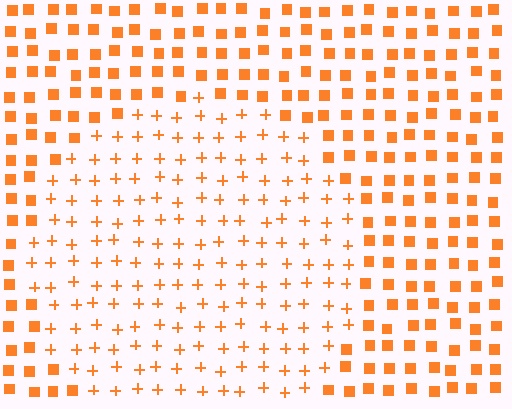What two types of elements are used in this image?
The image uses plus signs inside the circle region and squares outside it.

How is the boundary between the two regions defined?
The boundary is defined by a change in element shape: plus signs inside vs. squares outside. All elements share the same color and spacing.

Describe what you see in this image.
The image is filled with small orange elements arranged in a uniform grid. A circle-shaped region contains plus signs, while the surrounding area contains squares. The boundary is defined purely by the change in element shape.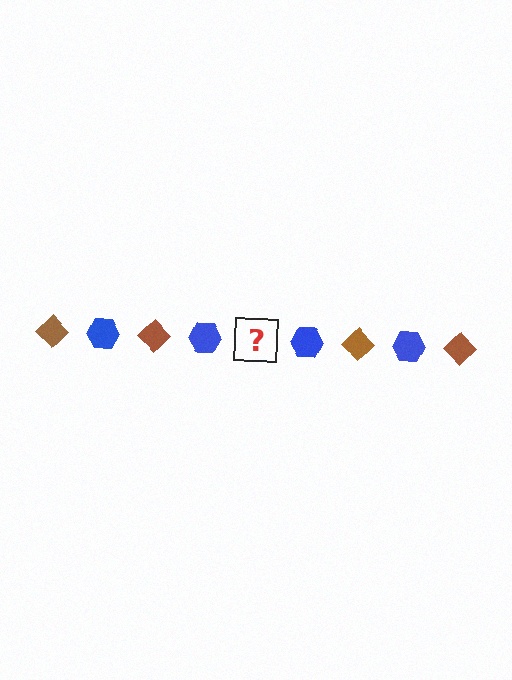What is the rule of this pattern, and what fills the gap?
The rule is that the pattern alternates between brown diamond and blue hexagon. The gap should be filled with a brown diamond.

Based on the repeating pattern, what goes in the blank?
The blank should be a brown diamond.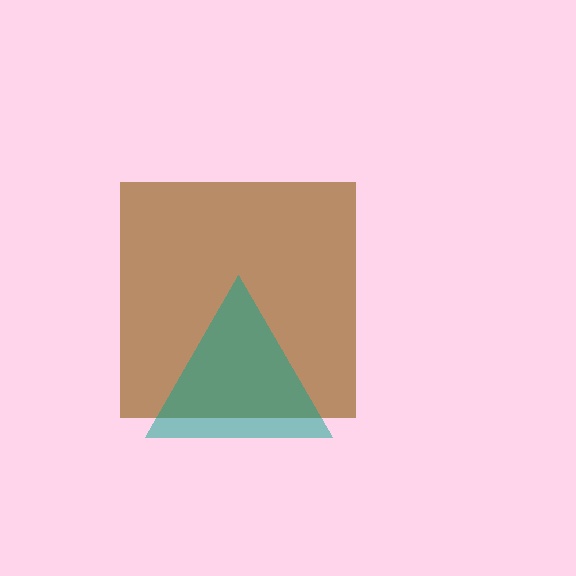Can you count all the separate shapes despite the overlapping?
Yes, there are 2 separate shapes.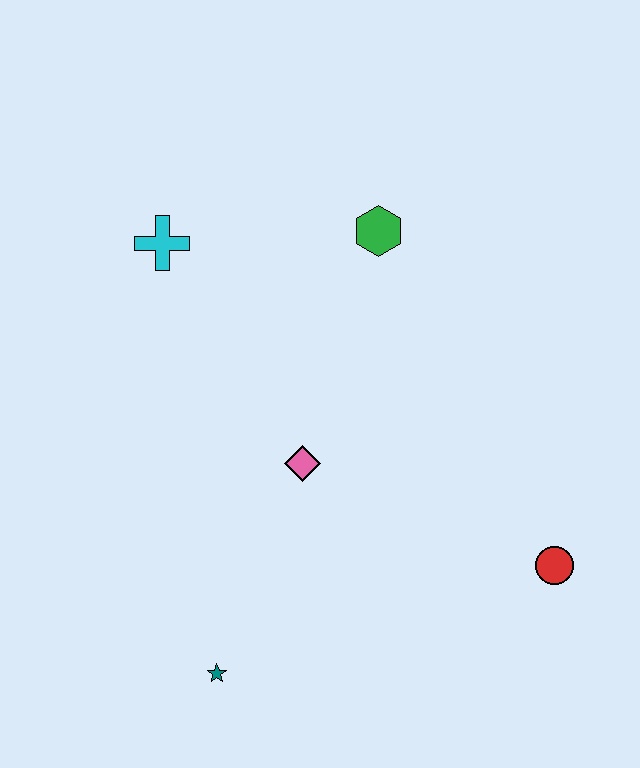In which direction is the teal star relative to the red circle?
The teal star is to the left of the red circle.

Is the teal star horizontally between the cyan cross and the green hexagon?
Yes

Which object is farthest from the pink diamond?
The red circle is farthest from the pink diamond.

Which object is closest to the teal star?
The pink diamond is closest to the teal star.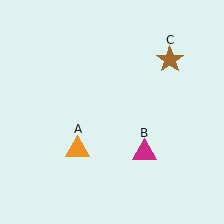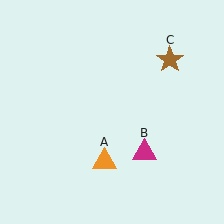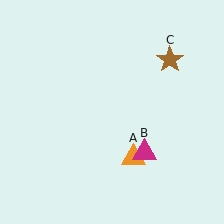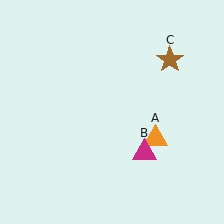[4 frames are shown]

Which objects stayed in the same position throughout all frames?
Magenta triangle (object B) and brown star (object C) remained stationary.